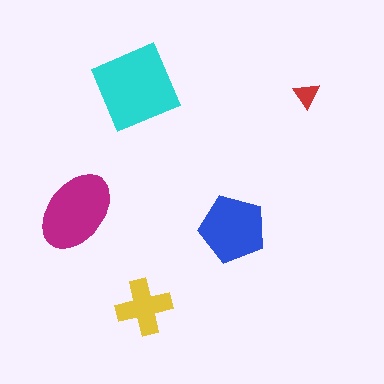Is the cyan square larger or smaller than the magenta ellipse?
Larger.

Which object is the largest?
The cyan square.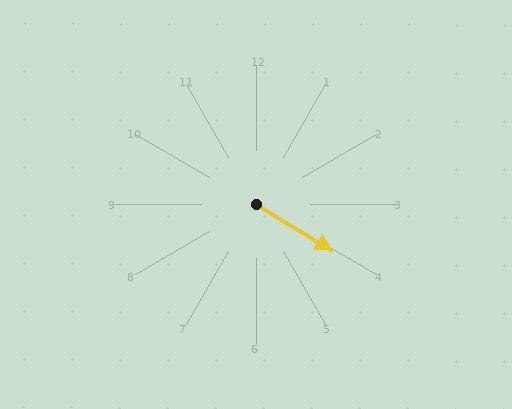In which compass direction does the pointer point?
Southeast.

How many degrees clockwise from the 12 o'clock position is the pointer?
Approximately 121 degrees.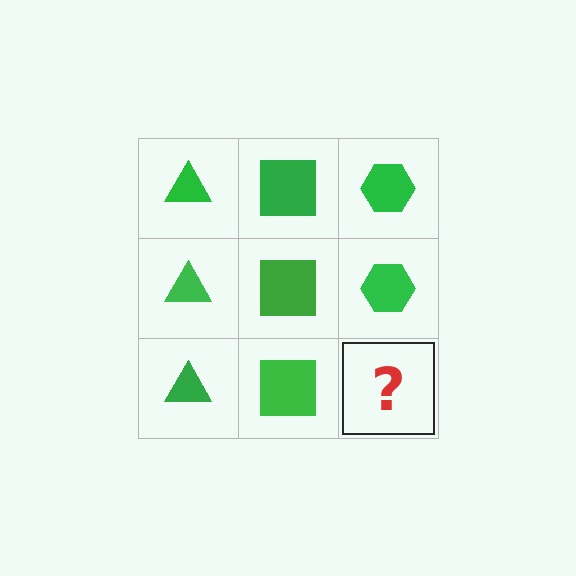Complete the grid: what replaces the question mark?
The question mark should be replaced with a green hexagon.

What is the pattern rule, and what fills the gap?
The rule is that each column has a consistent shape. The gap should be filled with a green hexagon.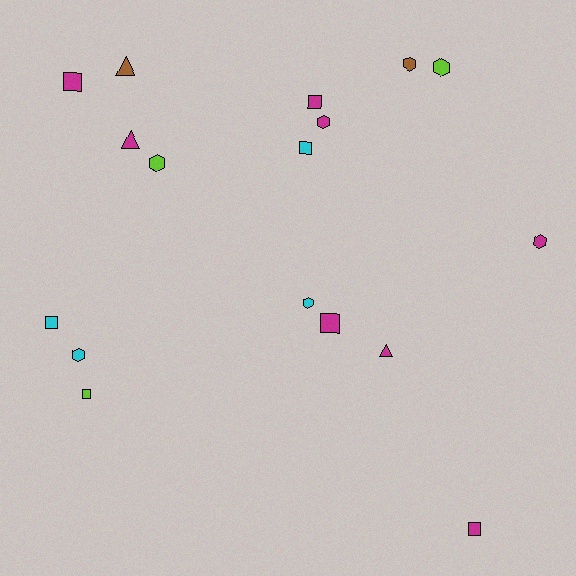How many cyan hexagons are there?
There are 2 cyan hexagons.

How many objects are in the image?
There are 17 objects.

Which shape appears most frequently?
Square, with 7 objects.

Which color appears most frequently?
Magenta, with 8 objects.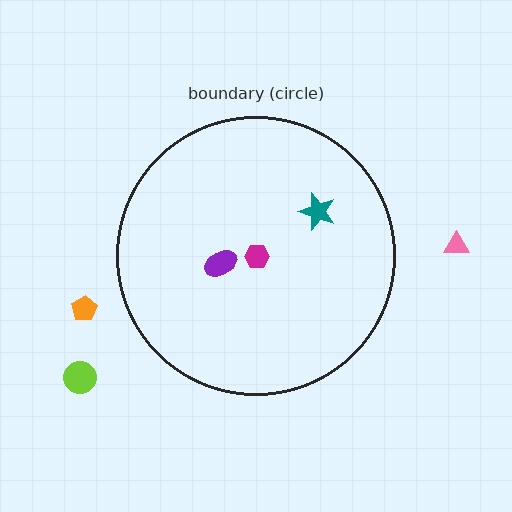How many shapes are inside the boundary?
3 inside, 3 outside.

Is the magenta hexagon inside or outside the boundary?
Inside.